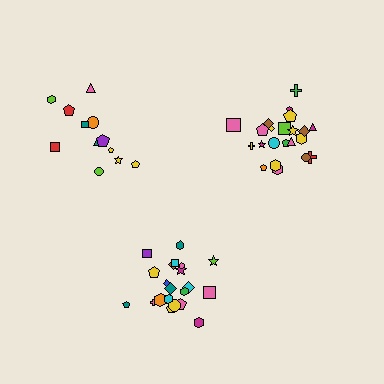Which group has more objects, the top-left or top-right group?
The top-right group.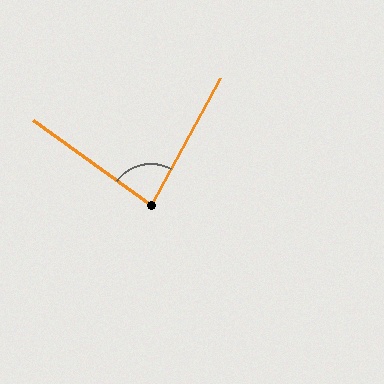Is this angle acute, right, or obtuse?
It is acute.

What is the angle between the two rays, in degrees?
Approximately 83 degrees.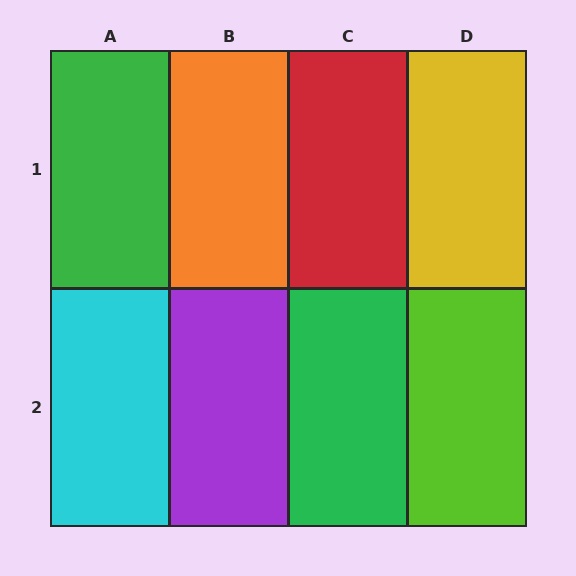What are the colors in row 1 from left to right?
Green, orange, red, yellow.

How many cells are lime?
1 cell is lime.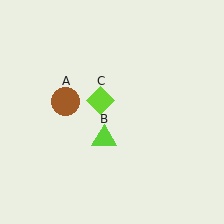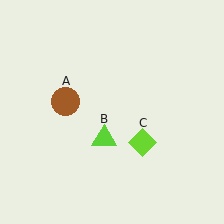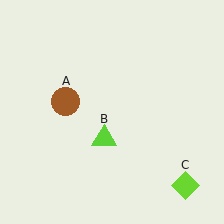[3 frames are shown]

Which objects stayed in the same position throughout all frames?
Brown circle (object A) and lime triangle (object B) remained stationary.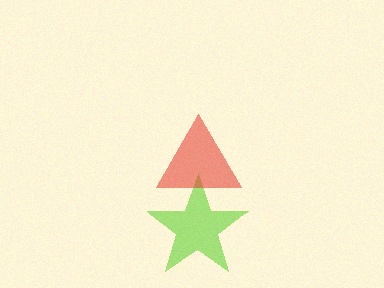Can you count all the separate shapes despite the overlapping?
Yes, there are 2 separate shapes.